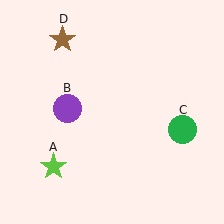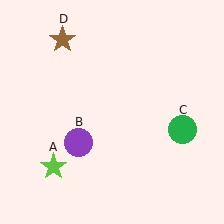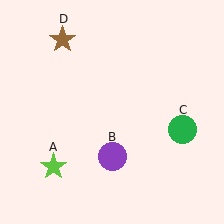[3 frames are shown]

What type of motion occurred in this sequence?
The purple circle (object B) rotated counterclockwise around the center of the scene.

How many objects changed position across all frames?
1 object changed position: purple circle (object B).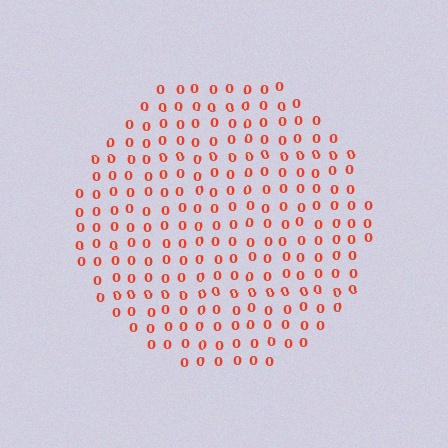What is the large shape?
The large shape is a circle.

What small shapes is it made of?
It is made of small digit 0's.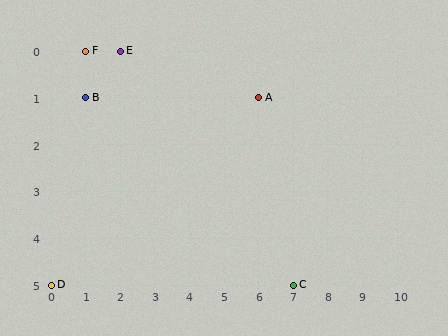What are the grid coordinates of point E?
Point E is at grid coordinates (2, 0).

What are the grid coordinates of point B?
Point B is at grid coordinates (1, 1).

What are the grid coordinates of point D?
Point D is at grid coordinates (0, 5).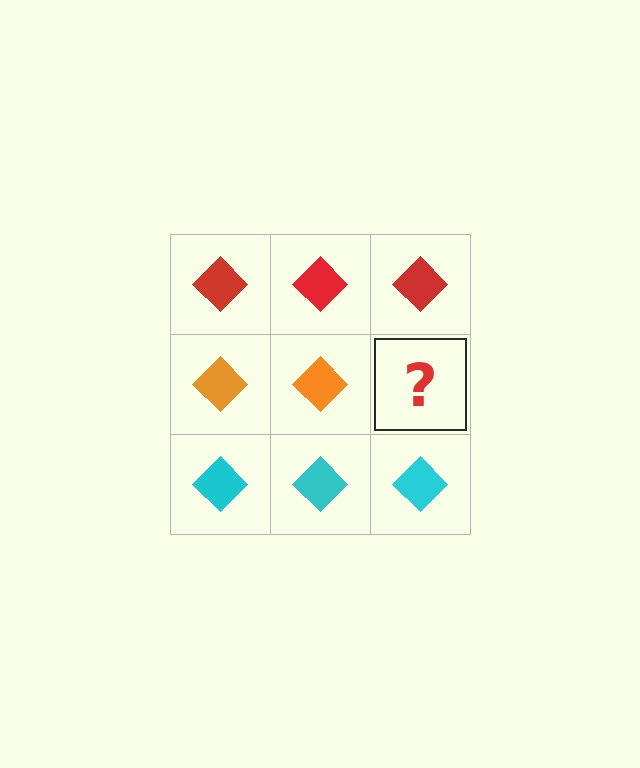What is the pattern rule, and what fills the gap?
The rule is that each row has a consistent color. The gap should be filled with an orange diamond.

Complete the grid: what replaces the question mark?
The question mark should be replaced with an orange diamond.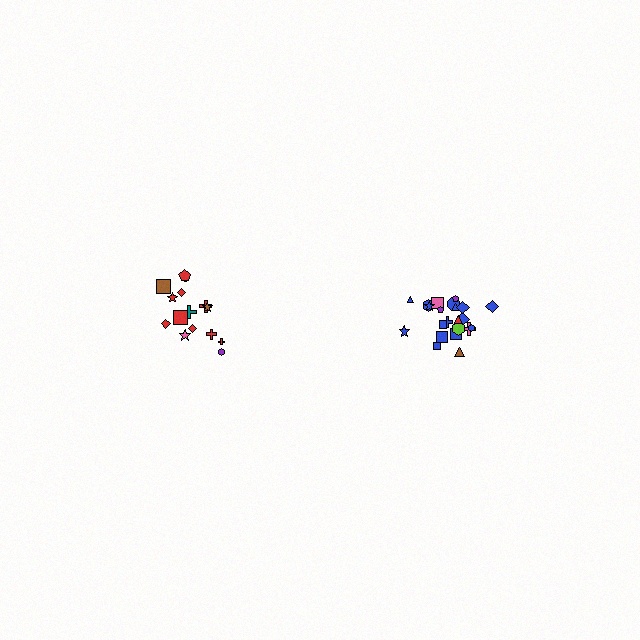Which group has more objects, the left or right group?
The right group.